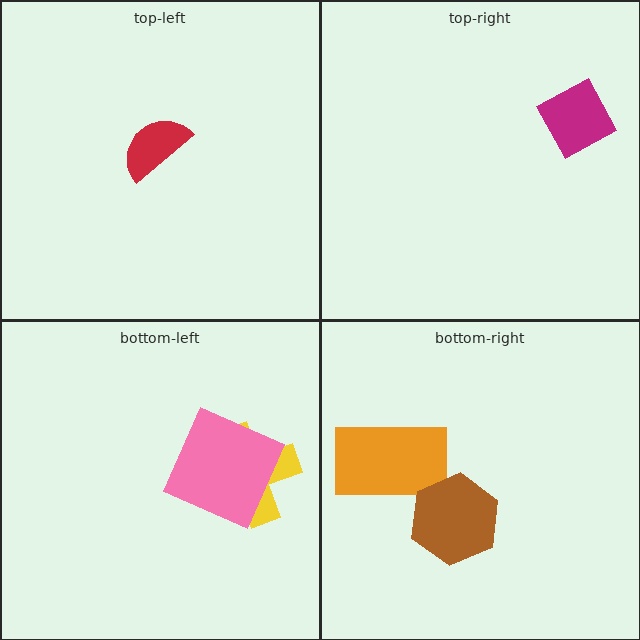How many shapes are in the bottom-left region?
2.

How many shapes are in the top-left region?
1.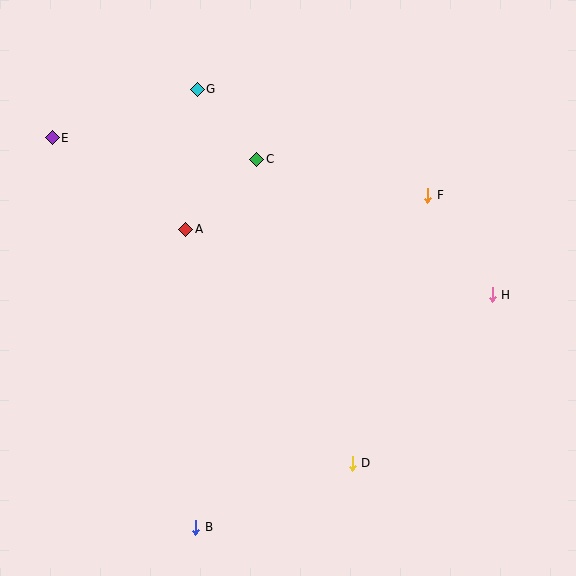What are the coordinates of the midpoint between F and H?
The midpoint between F and H is at (460, 245).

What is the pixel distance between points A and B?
The distance between A and B is 298 pixels.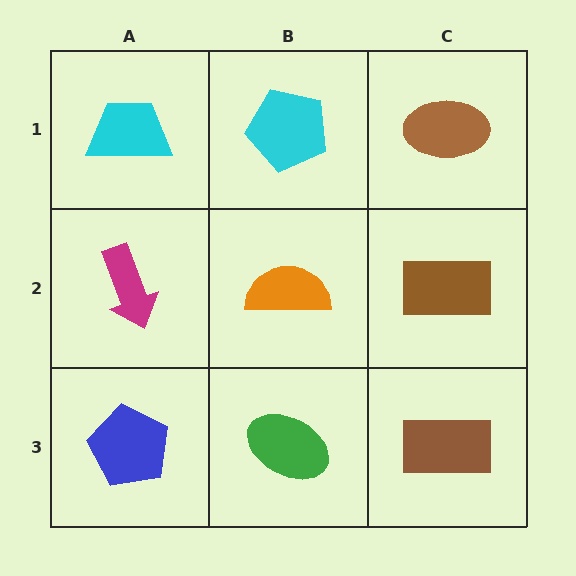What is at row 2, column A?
A magenta arrow.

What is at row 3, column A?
A blue pentagon.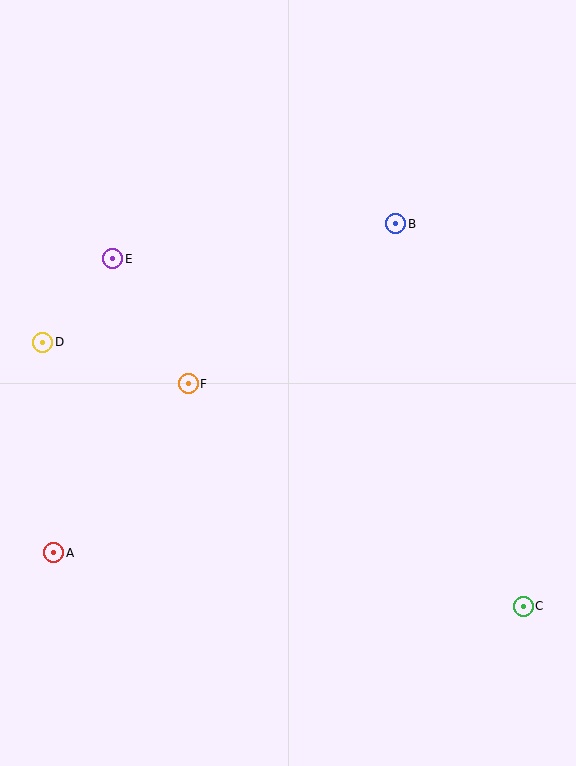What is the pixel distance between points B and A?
The distance between B and A is 474 pixels.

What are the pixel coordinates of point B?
Point B is at (396, 224).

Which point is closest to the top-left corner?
Point E is closest to the top-left corner.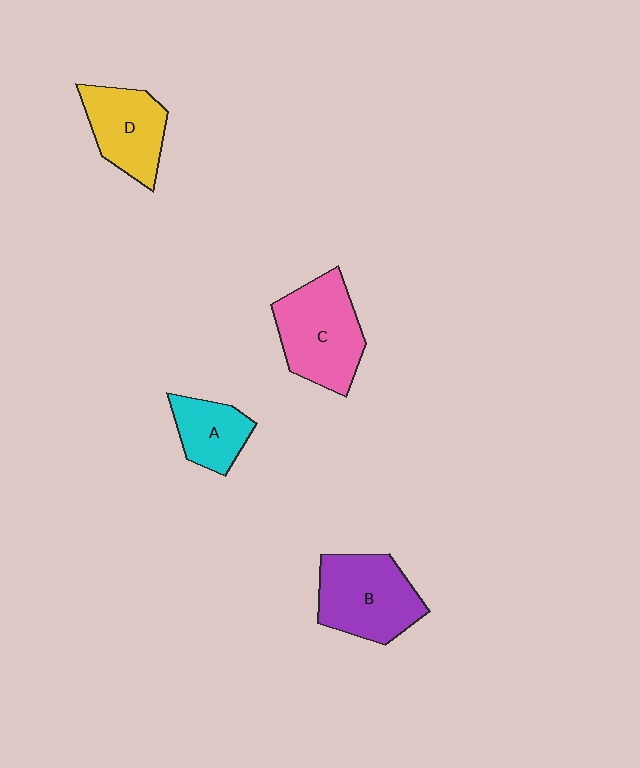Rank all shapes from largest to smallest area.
From largest to smallest: C (pink), B (purple), D (yellow), A (cyan).